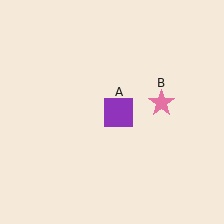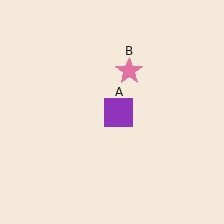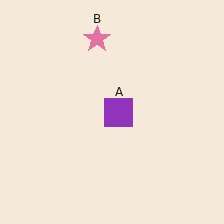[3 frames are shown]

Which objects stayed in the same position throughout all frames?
Purple square (object A) remained stationary.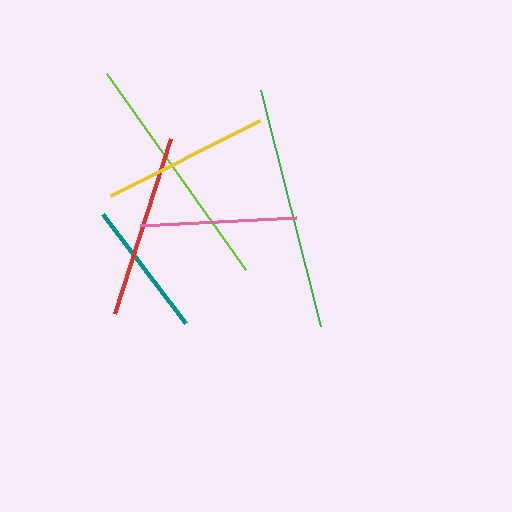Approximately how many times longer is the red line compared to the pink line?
The red line is approximately 1.2 times the length of the pink line.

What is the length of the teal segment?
The teal segment is approximately 138 pixels long.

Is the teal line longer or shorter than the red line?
The red line is longer than the teal line.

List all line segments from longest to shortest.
From longest to shortest: green, lime, red, yellow, pink, teal.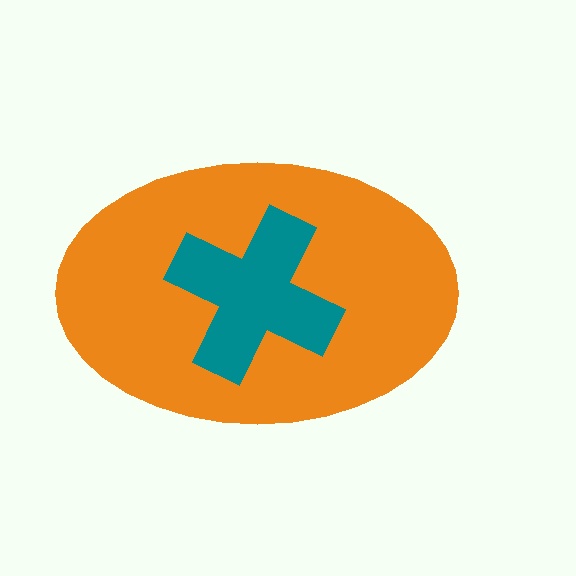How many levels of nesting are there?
2.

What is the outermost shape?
The orange ellipse.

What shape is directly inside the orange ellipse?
The teal cross.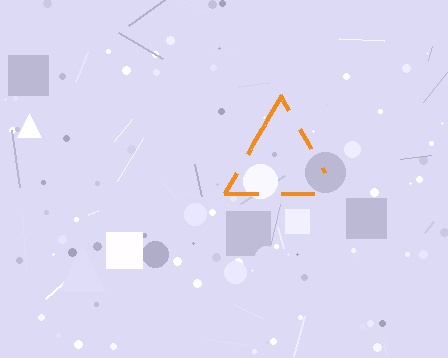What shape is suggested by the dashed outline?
The dashed outline suggests a triangle.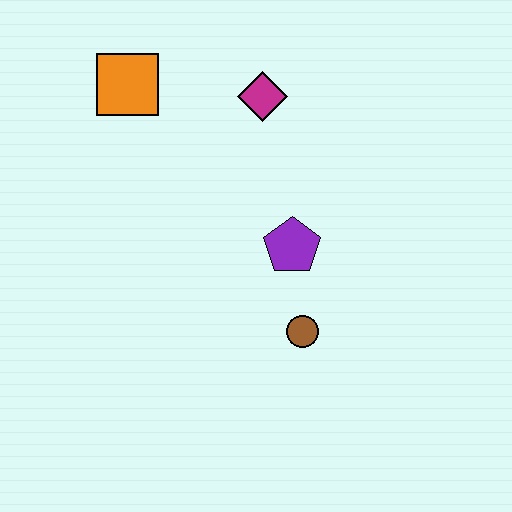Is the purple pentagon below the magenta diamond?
Yes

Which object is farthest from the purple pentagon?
The orange square is farthest from the purple pentagon.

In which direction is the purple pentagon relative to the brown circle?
The purple pentagon is above the brown circle.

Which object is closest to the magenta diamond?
The orange square is closest to the magenta diamond.